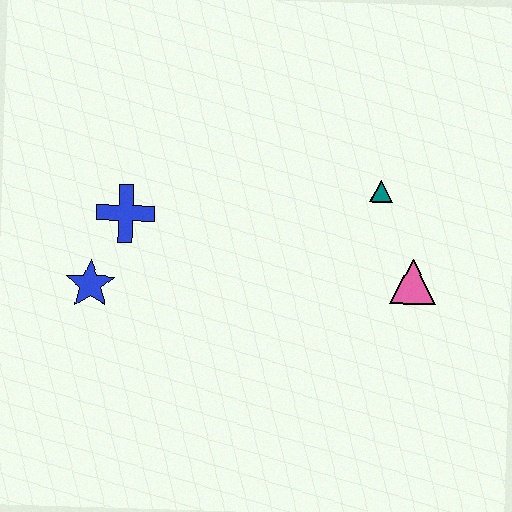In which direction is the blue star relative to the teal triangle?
The blue star is to the left of the teal triangle.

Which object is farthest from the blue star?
The pink triangle is farthest from the blue star.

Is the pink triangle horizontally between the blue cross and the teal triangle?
No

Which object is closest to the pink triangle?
The teal triangle is closest to the pink triangle.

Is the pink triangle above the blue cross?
No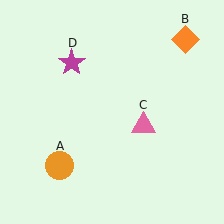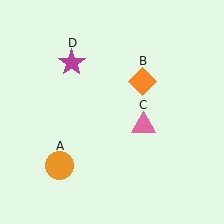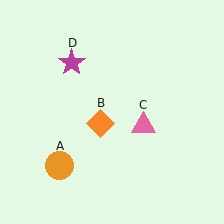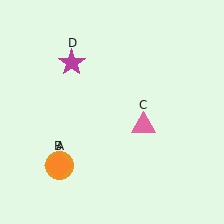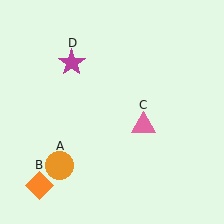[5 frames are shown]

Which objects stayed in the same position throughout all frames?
Orange circle (object A) and pink triangle (object C) and magenta star (object D) remained stationary.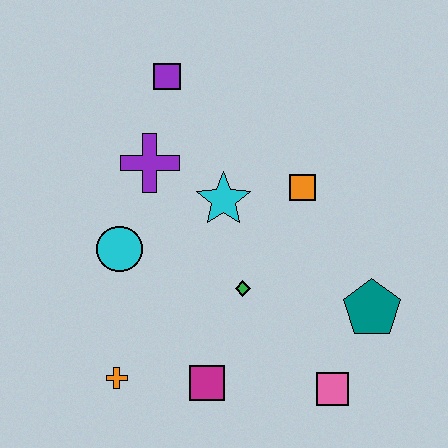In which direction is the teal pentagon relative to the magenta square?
The teal pentagon is to the right of the magenta square.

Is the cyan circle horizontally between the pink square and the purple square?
No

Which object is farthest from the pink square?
The purple square is farthest from the pink square.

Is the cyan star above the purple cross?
No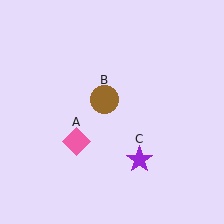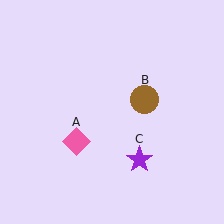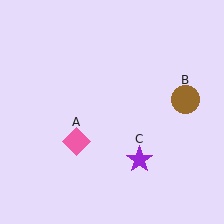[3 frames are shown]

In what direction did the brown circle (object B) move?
The brown circle (object B) moved right.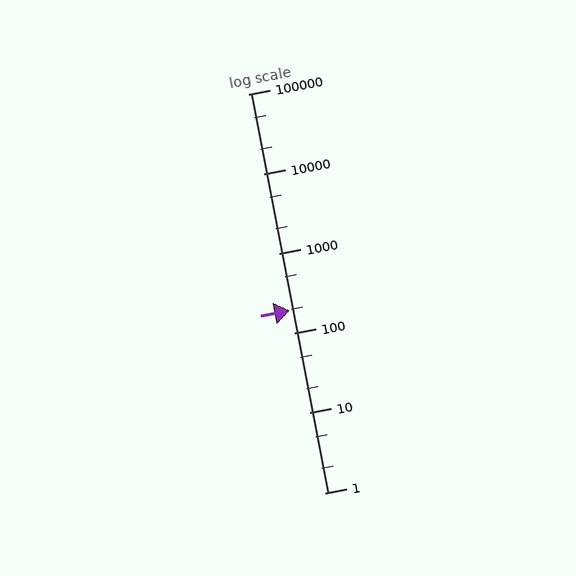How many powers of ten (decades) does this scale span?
The scale spans 5 decades, from 1 to 100000.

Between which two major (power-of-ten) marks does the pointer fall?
The pointer is between 100 and 1000.